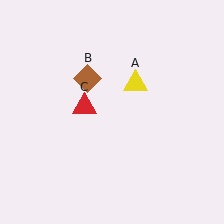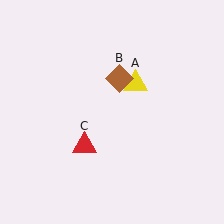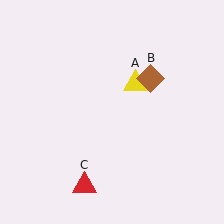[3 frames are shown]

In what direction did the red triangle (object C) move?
The red triangle (object C) moved down.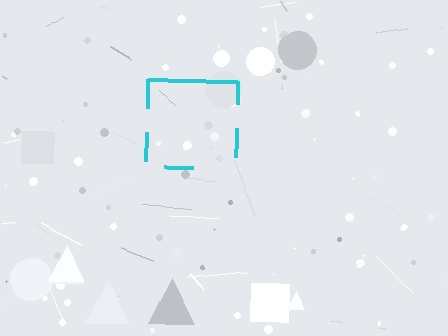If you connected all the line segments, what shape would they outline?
They would outline a square.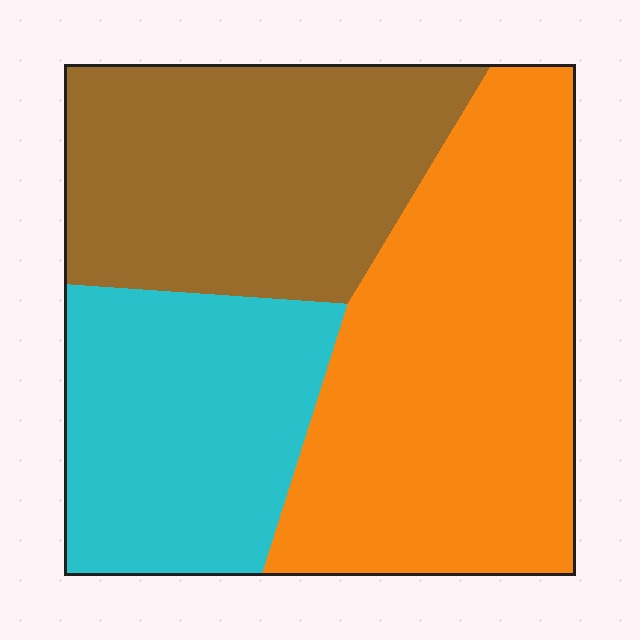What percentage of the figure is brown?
Brown covers around 30% of the figure.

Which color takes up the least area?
Cyan, at roughly 25%.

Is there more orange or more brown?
Orange.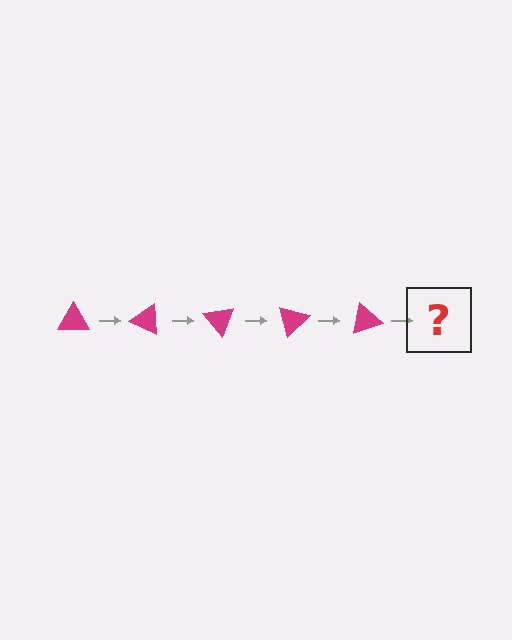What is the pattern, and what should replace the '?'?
The pattern is that the triangle rotates 25 degrees each step. The '?' should be a magenta triangle rotated 125 degrees.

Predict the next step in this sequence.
The next step is a magenta triangle rotated 125 degrees.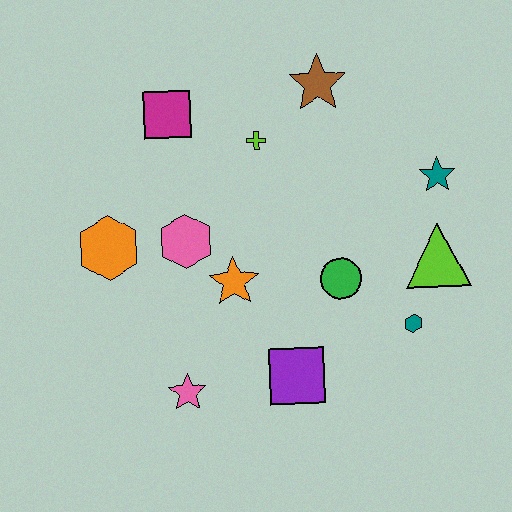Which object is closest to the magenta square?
The lime cross is closest to the magenta square.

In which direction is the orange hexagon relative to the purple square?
The orange hexagon is to the left of the purple square.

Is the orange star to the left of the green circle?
Yes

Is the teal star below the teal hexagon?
No